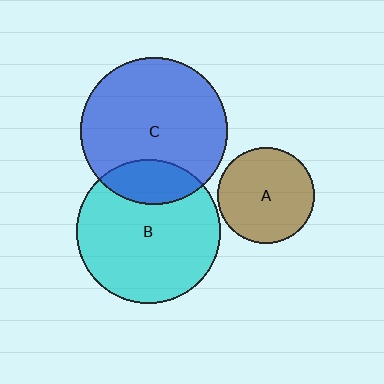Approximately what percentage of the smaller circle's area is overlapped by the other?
Approximately 20%.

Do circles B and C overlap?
Yes.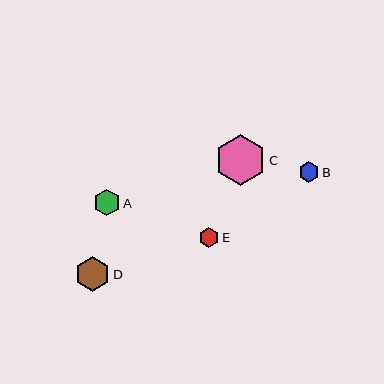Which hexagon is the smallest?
Hexagon E is the smallest with a size of approximately 20 pixels.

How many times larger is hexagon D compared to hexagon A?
Hexagon D is approximately 1.3 times the size of hexagon A.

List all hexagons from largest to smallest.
From largest to smallest: C, D, A, B, E.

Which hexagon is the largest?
Hexagon C is the largest with a size of approximately 51 pixels.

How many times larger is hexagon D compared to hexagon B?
Hexagon D is approximately 1.7 times the size of hexagon B.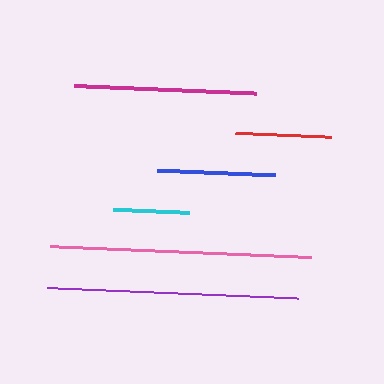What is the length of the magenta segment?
The magenta segment is approximately 183 pixels long.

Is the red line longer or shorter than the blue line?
The blue line is longer than the red line.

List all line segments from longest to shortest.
From longest to shortest: pink, purple, magenta, blue, red, cyan.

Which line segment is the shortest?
The cyan line is the shortest at approximately 76 pixels.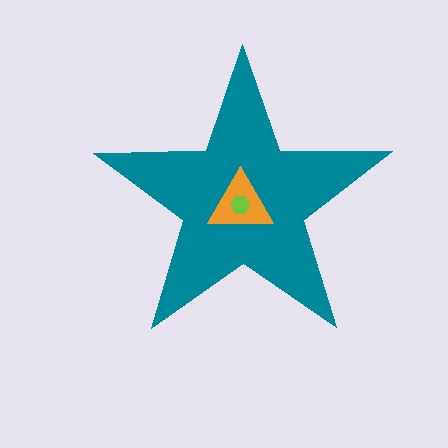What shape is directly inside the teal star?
The orange triangle.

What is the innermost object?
The lime hexagon.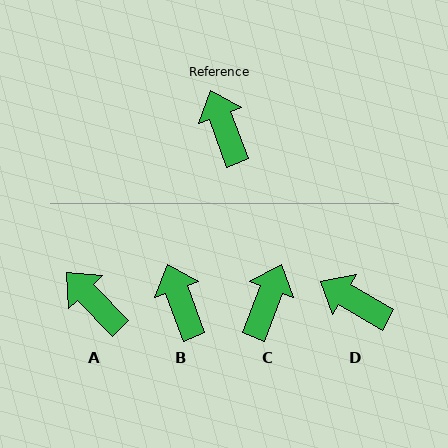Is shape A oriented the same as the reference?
No, it is off by about 24 degrees.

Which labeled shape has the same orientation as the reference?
B.